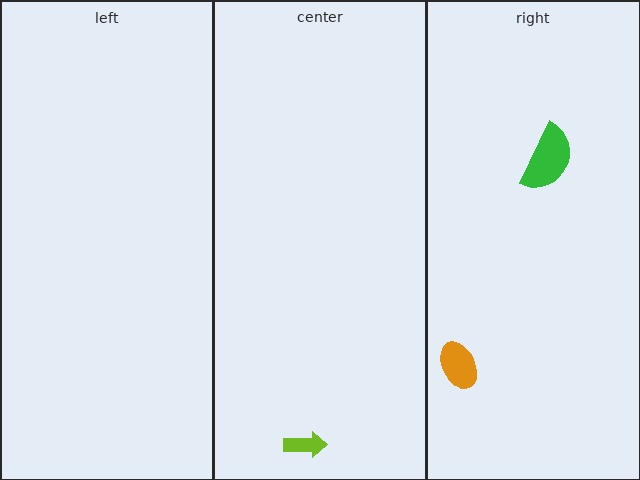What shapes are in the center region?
The lime arrow.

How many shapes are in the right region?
2.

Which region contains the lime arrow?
The center region.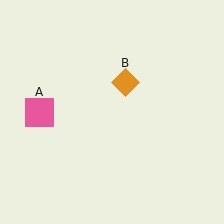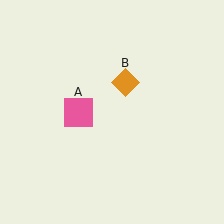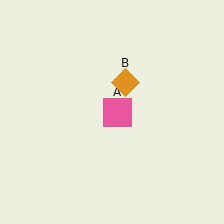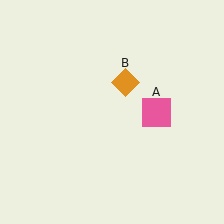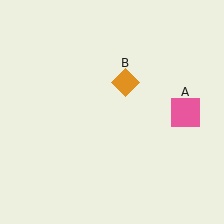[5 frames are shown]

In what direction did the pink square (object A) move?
The pink square (object A) moved right.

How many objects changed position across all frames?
1 object changed position: pink square (object A).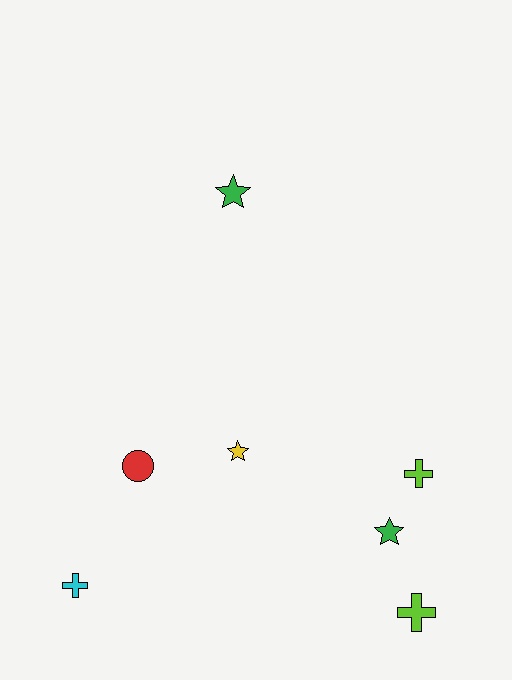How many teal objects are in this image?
There are no teal objects.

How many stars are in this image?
There are 3 stars.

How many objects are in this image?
There are 7 objects.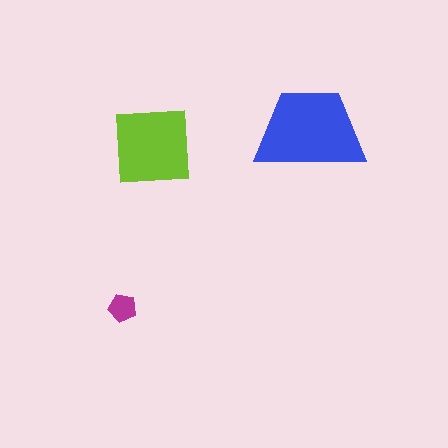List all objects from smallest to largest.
The magenta pentagon, the lime square, the blue trapezoid.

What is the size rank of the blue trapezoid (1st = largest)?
1st.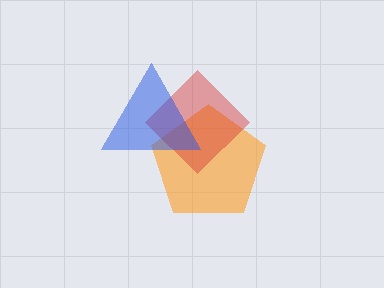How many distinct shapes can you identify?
There are 3 distinct shapes: an orange pentagon, a red diamond, a blue triangle.